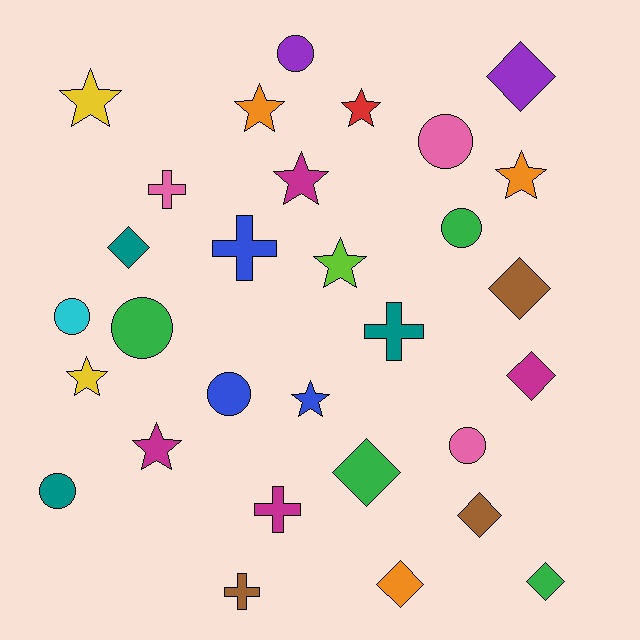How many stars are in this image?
There are 9 stars.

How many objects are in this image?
There are 30 objects.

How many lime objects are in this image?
There is 1 lime object.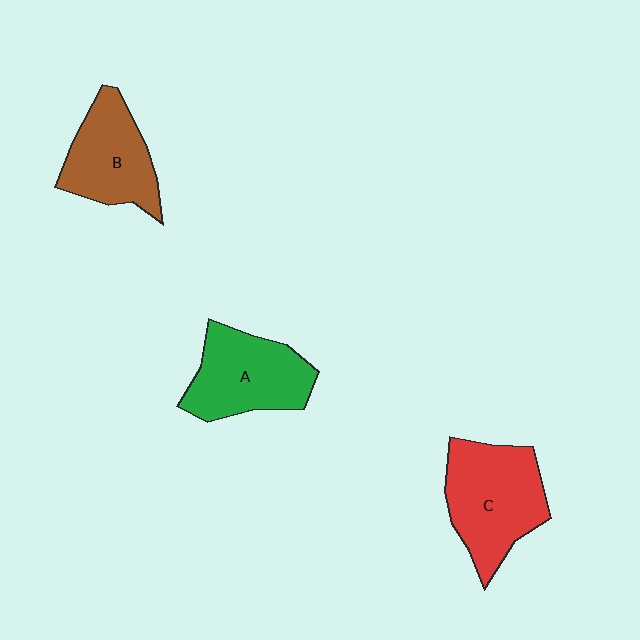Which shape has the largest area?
Shape C (red).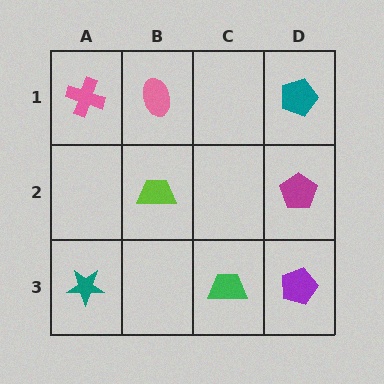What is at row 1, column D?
A teal pentagon.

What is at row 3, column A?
A teal star.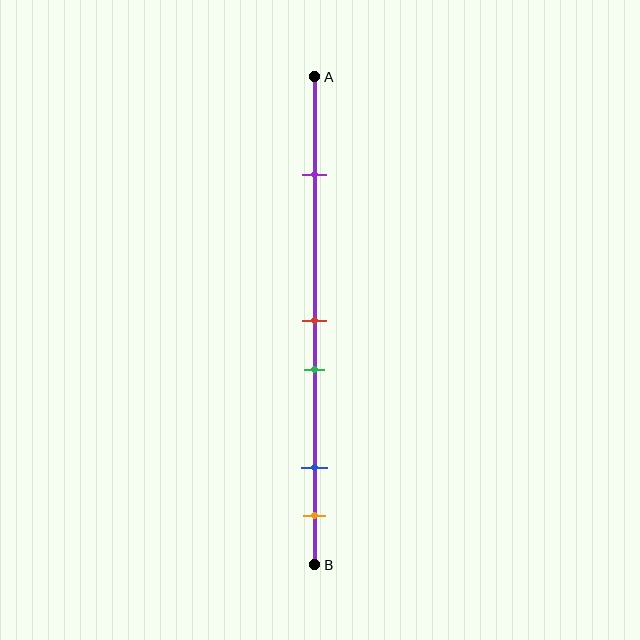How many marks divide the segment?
There are 5 marks dividing the segment.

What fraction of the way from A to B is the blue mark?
The blue mark is approximately 80% (0.8) of the way from A to B.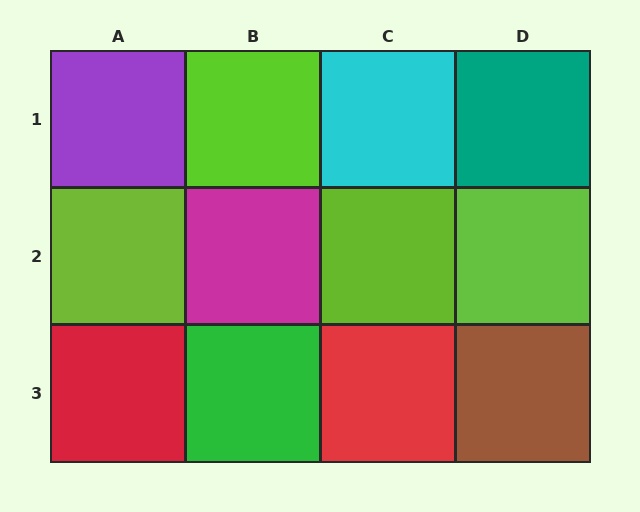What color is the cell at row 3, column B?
Green.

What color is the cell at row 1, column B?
Lime.